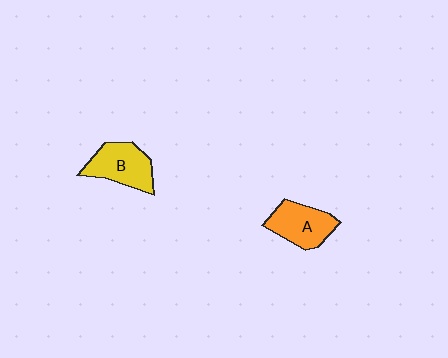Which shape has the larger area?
Shape B (yellow).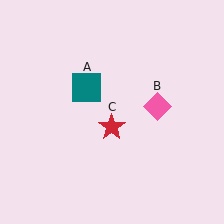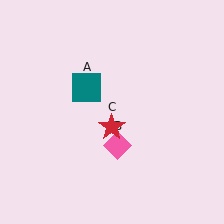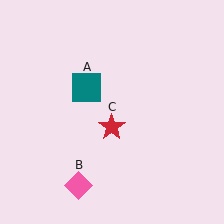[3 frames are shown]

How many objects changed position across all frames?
1 object changed position: pink diamond (object B).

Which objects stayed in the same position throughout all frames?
Teal square (object A) and red star (object C) remained stationary.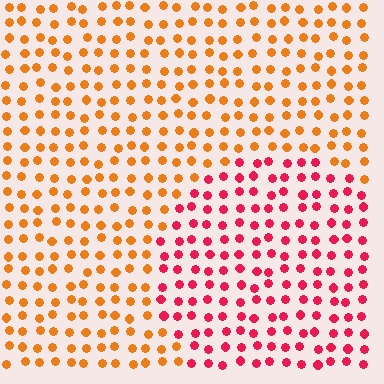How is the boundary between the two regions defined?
The boundary is defined purely by a slight shift in hue (about 45 degrees). Spacing, size, and orientation are identical on both sides.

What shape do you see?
I see a circle.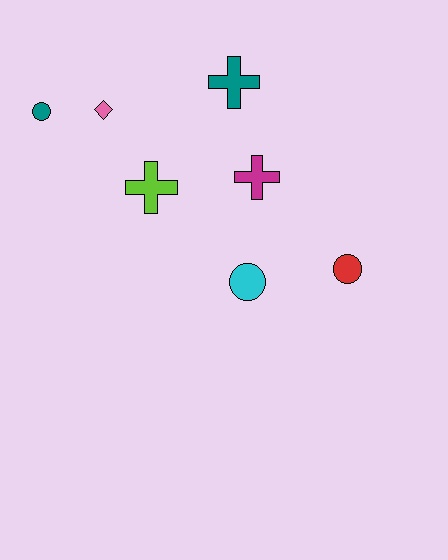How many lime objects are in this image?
There is 1 lime object.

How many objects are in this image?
There are 7 objects.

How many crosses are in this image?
There are 3 crosses.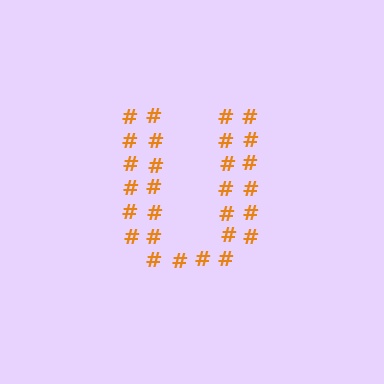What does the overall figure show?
The overall figure shows the letter U.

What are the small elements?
The small elements are hash symbols.